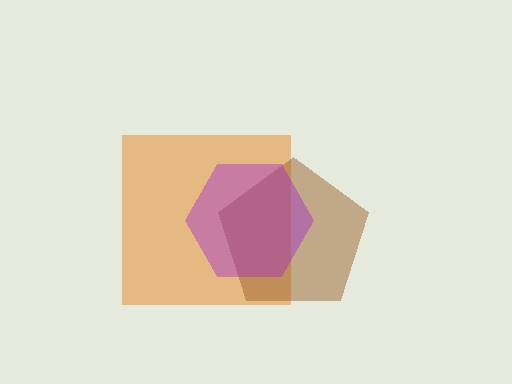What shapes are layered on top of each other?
The layered shapes are: an orange square, a brown pentagon, a purple hexagon.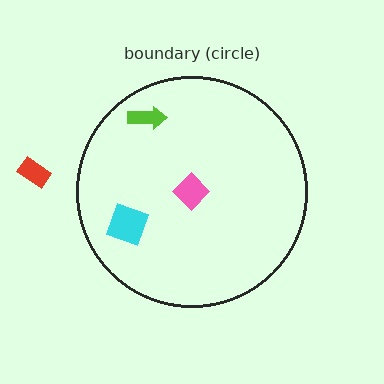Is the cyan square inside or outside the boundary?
Inside.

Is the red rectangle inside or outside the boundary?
Outside.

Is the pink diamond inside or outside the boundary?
Inside.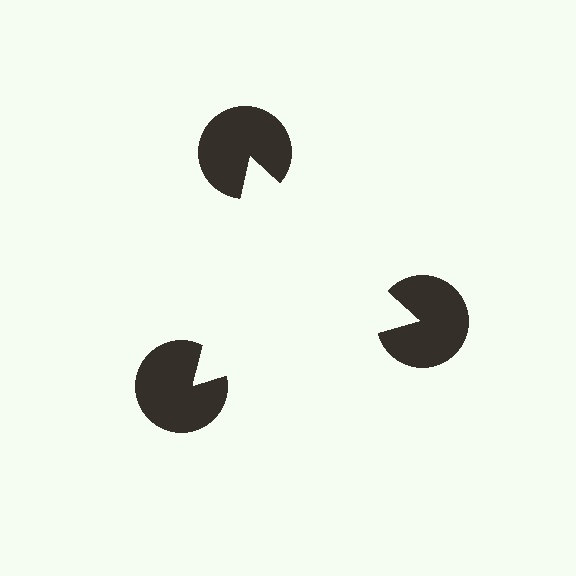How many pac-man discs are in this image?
There are 3 — one at each vertex of the illusory triangle.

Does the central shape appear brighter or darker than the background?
It typically appears slightly brighter than the background, even though no actual brightness change is drawn.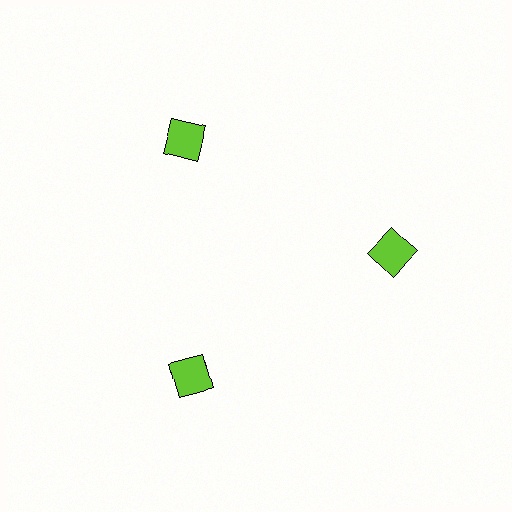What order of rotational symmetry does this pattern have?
This pattern has 3-fold rotational symmetry.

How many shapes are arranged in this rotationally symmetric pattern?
There are 3 shapes, arranged in 3 groups of 1.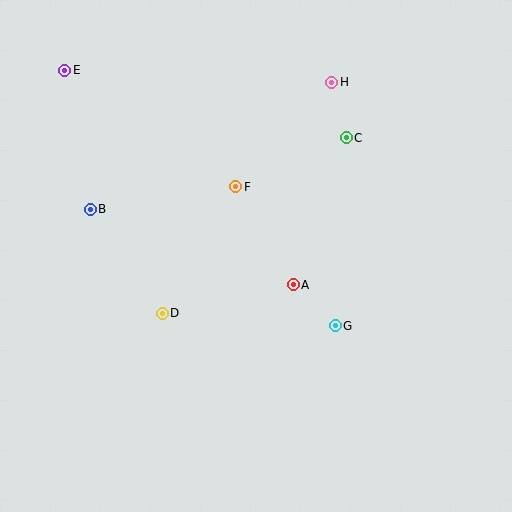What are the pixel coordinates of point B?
Point B is at (90, 209).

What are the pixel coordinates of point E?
Point E is at (65, 70).